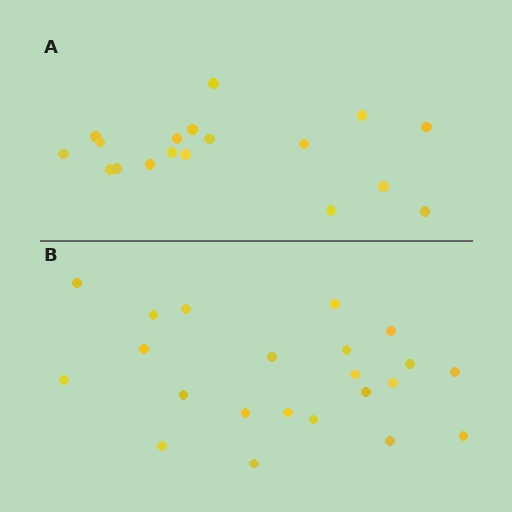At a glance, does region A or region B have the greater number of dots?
Region B (the bottom region) has more dots.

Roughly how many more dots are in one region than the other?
Region B has about 4 more dots than region A.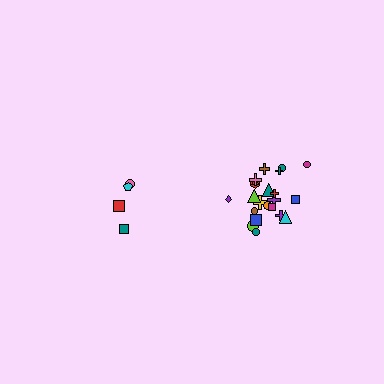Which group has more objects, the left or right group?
The right group.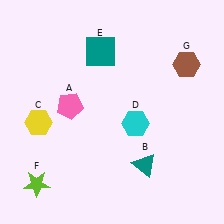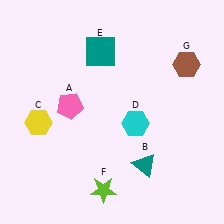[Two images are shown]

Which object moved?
The lime star (F) moved right.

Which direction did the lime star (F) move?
The lime star (F) moved right.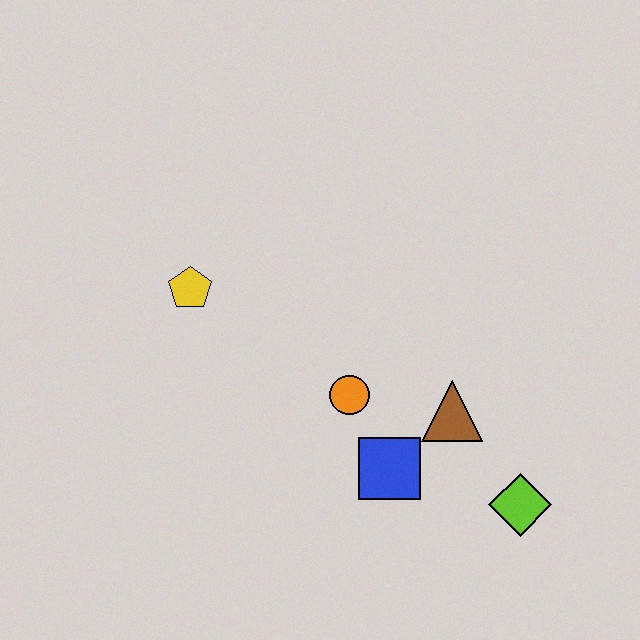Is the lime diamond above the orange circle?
No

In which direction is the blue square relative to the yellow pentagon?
The blue square is to the right of the yellow pentagon.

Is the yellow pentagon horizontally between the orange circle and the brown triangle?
No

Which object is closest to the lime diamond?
The brown triangle is closest to the lime diamond.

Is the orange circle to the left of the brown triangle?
Yes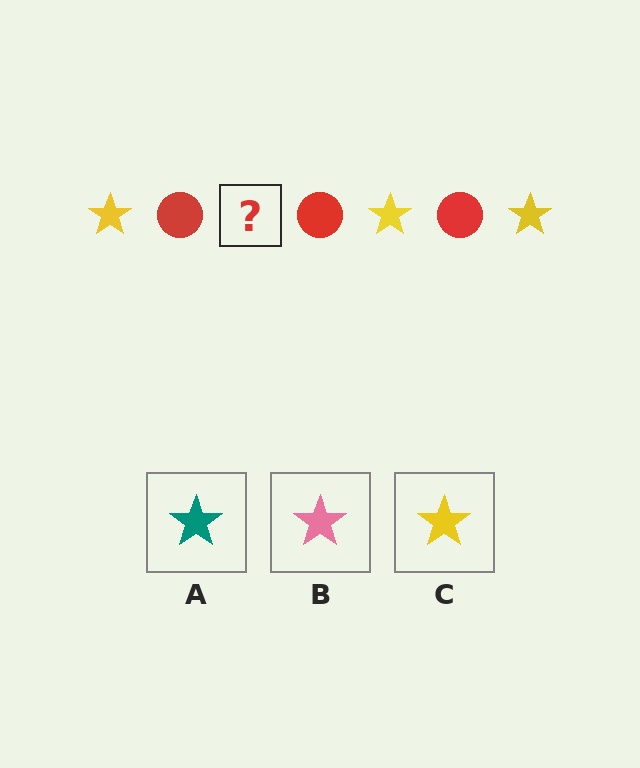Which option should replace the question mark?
Option C.